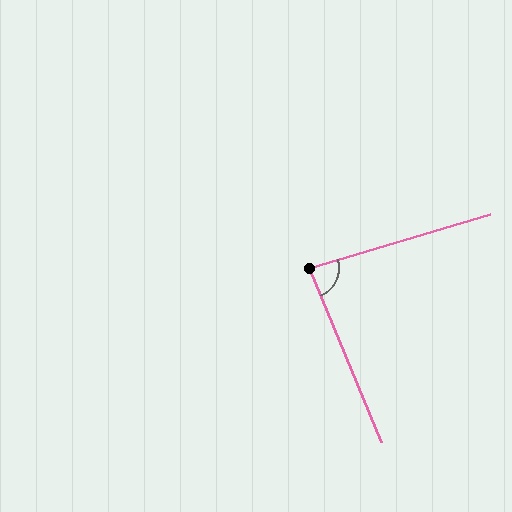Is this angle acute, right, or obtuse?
It is acute.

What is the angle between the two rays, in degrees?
Approximately 84 degrees.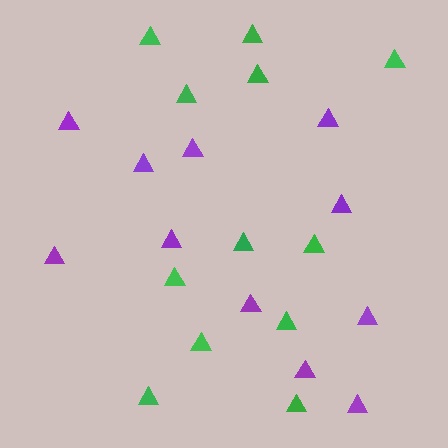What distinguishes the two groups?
There are 2 groups: one group of green triangles (12) and one group of purple triangles (11).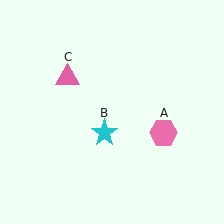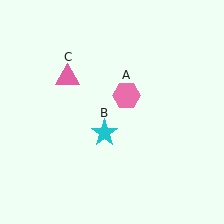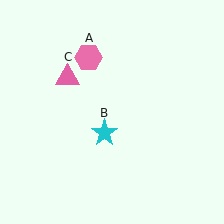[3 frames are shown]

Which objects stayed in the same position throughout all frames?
Cyan star (object B) and pink triangle (object C) remained stationary.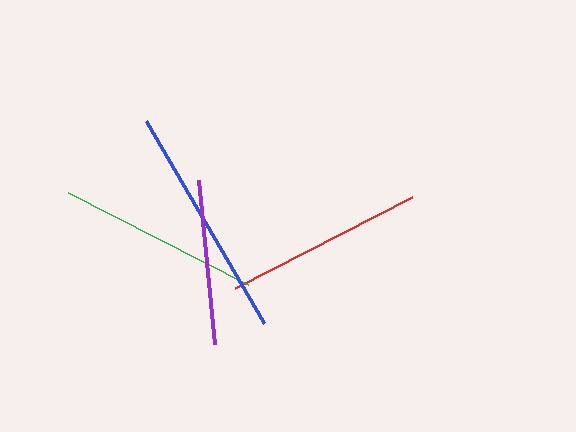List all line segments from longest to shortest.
From longest to shortest: blue, green, red, purple.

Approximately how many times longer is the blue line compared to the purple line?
The blue line is approximately 1.4 times the length of the purple line.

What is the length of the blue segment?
The blue segment is approximately 234 pixels long.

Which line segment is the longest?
The blue line is the longest at approximately 234 pixels.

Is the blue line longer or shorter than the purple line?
The blue line is longer than the purple line.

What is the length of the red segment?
The red segment is approximately 198 pixels long.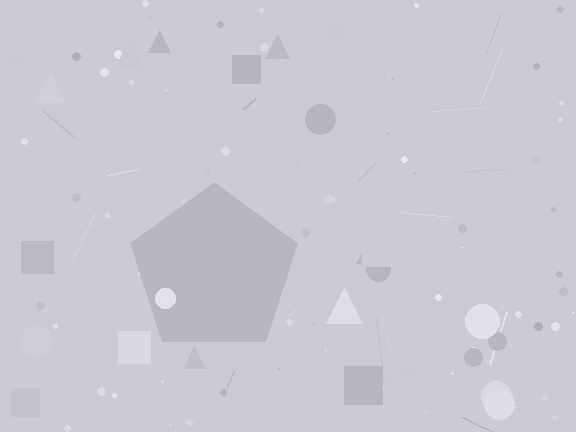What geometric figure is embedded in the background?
A pentagon is embedded in the background.